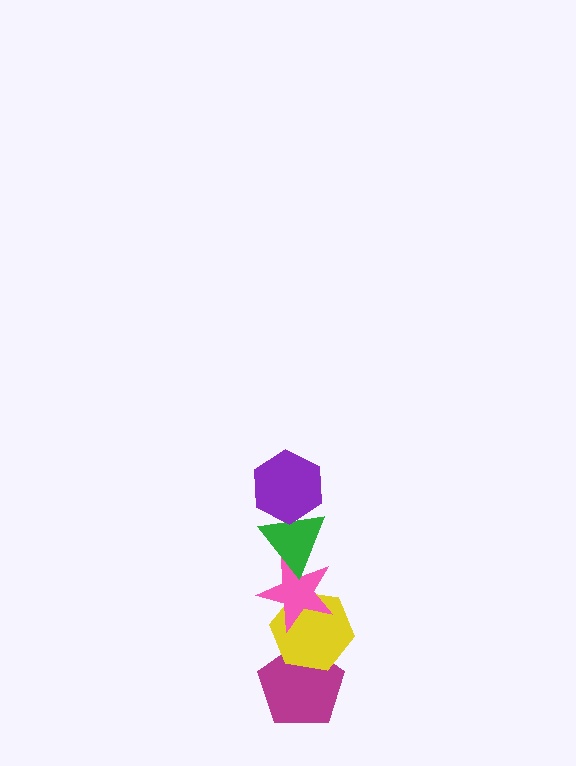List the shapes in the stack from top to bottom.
From top to bottom: the purple hexagon, the green triangle, the pink star, the yellow hexagon, the magenta pentagon.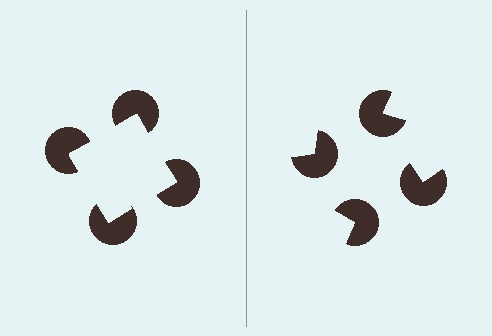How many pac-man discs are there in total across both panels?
8 — 4 on each side.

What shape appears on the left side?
An illusory square.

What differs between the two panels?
The pac-man discs are positioned identically on both sides; only the wedge orientations differ. On the left they align to a square; on the right they are misaligned.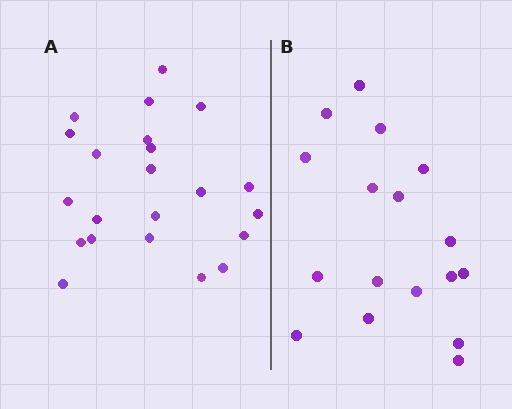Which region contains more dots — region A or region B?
Region A (the left region) has more dots.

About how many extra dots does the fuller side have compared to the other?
Region A has about 5 more dots than region B.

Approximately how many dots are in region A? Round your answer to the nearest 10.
About 20 dots. (The exact count is 22, which rounds to 20.)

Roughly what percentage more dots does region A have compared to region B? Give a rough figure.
About 30% more.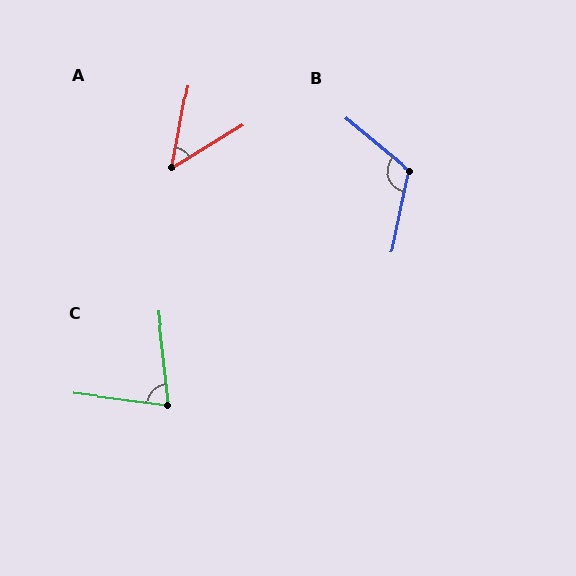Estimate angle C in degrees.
Approximately 77 degrees.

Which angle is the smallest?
A, at approximately 48 degrees.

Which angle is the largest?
B, at approximately 118 degrees.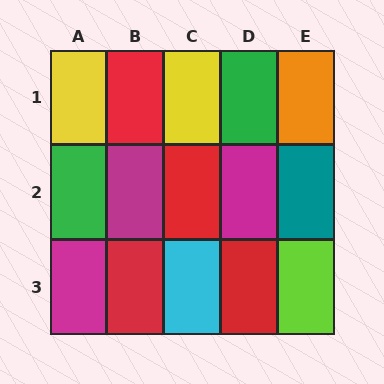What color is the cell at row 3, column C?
Cyan.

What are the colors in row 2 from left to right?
Green, magenta, red, magenta, teal.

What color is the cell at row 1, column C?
Yellow.